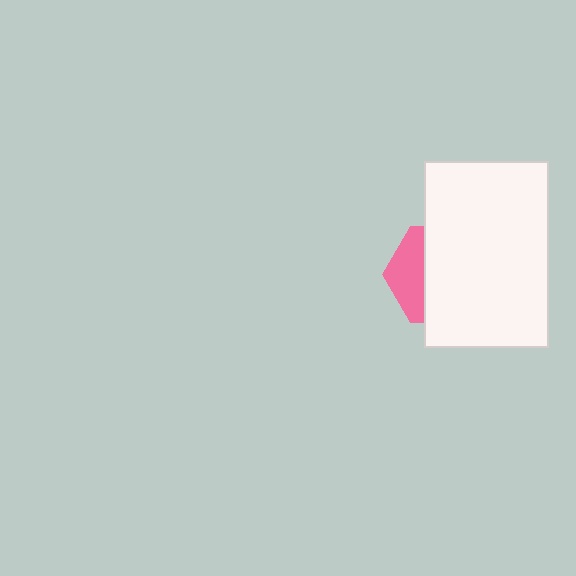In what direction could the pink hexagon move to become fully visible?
The pink hexagon could move left. That would shift it out from behind the white rectangle entirely.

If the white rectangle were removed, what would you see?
You would see the complete pink hexagon.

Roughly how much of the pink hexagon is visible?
A small part of it is visible (roughly 33%).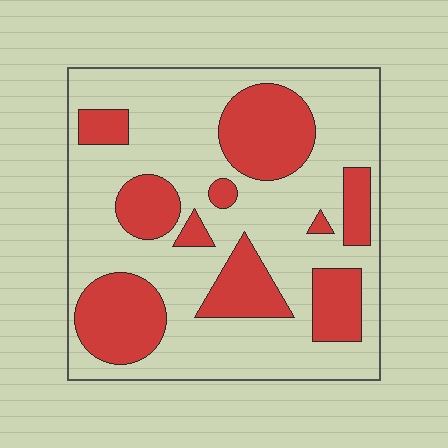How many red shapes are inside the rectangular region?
10.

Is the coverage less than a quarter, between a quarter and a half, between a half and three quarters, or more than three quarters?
Between a quarter and a half.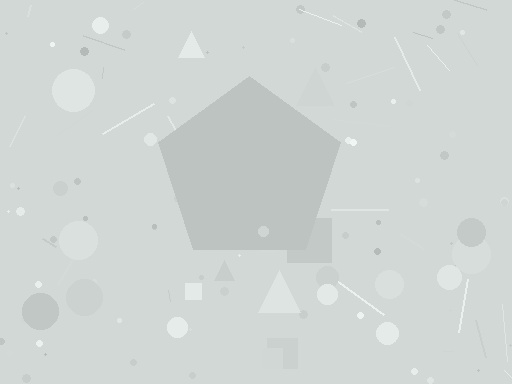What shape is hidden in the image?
A pentagon is hidden in the image.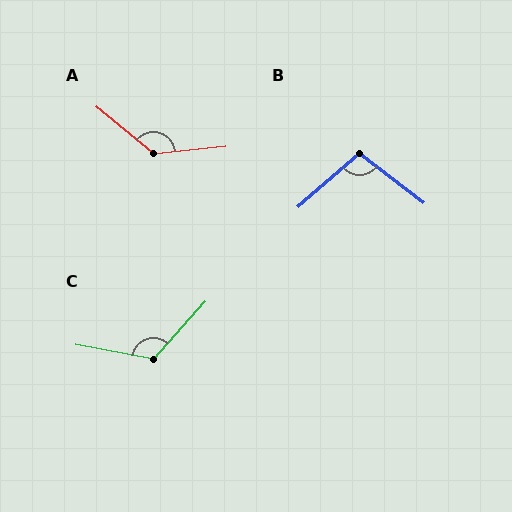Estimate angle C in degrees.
Approximately 121 degrees.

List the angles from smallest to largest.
B (102°), C (121°), A (135°).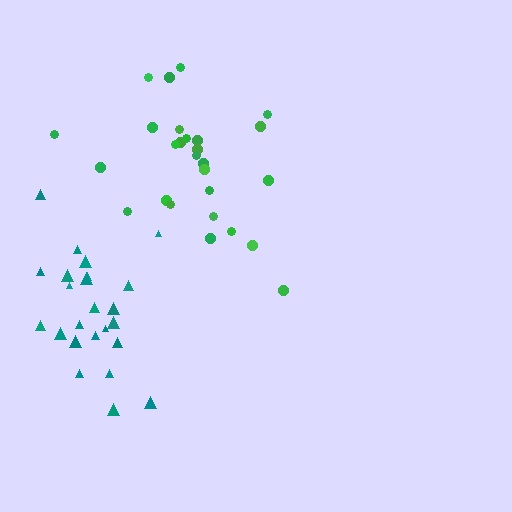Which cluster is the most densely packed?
Teal.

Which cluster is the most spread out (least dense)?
Green.